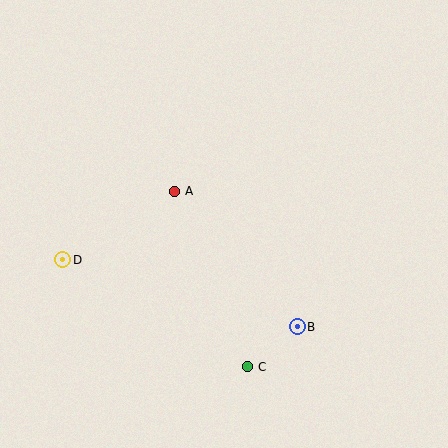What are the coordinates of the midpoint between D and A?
The midpoint between D and A is at (119, 226).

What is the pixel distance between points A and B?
The distance between A and B is 183 pixels.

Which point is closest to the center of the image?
Point A at (175, 191) is closest to the center.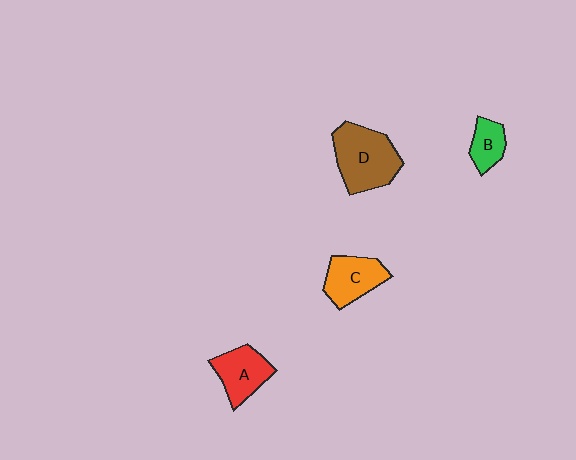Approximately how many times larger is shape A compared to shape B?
Approximately 1.6 times.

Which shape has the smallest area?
Shape B (green).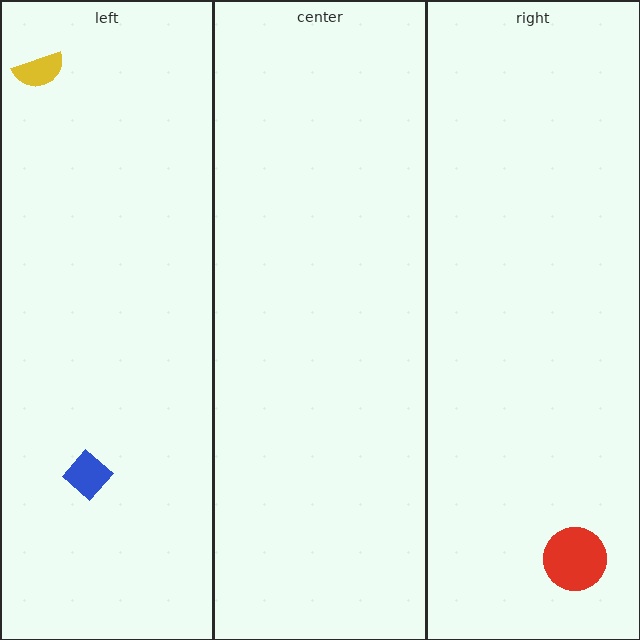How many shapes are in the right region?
1.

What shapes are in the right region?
The red circle.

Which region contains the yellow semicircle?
The left region.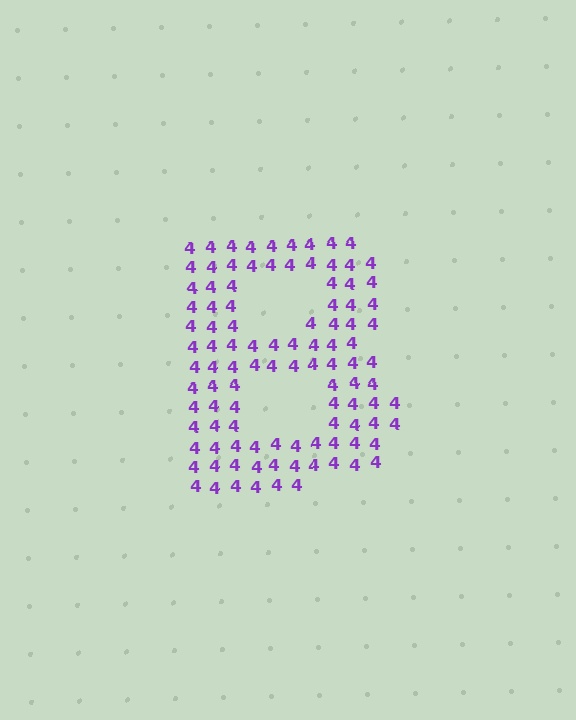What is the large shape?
The large shape is the letter B.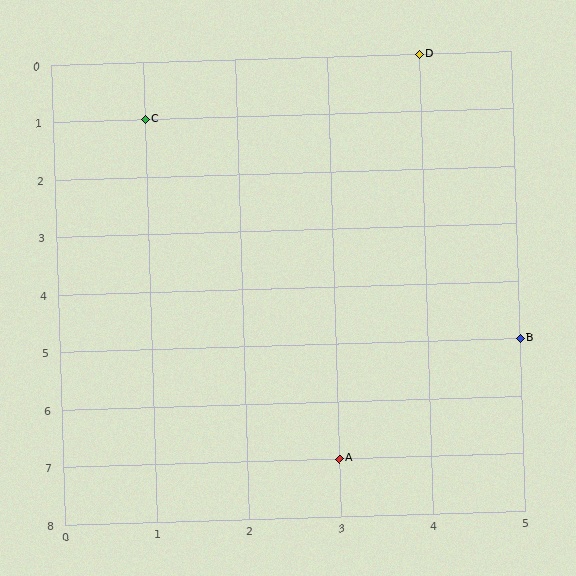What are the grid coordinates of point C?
Point C is at grid coordinates (1, 1).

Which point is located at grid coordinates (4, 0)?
Point D is at (4, 0).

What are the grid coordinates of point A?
Point A is at grid coordinates (3, 7).